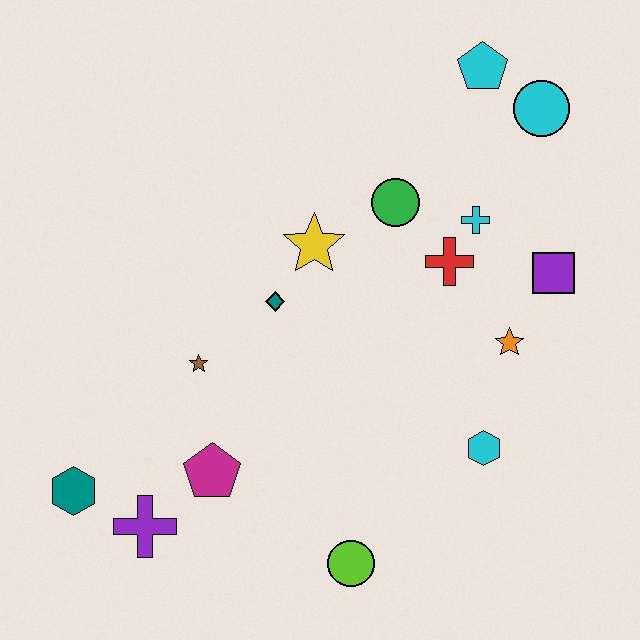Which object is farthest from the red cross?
The teal hexagon is farthest from the red cross.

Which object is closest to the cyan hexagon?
The orange star is closest to the cyan hexagon.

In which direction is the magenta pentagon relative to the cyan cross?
The magenta pentagon is to the left of the cyan cross.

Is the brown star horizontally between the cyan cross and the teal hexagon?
Yes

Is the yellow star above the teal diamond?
Yes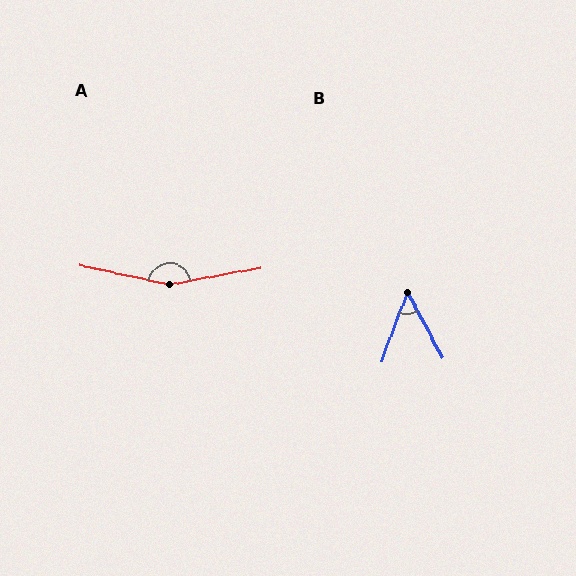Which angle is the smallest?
B, at approximately 48 degrees.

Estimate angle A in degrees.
Approximately 158 degrees.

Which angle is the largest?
A, at approximately 158 degrees.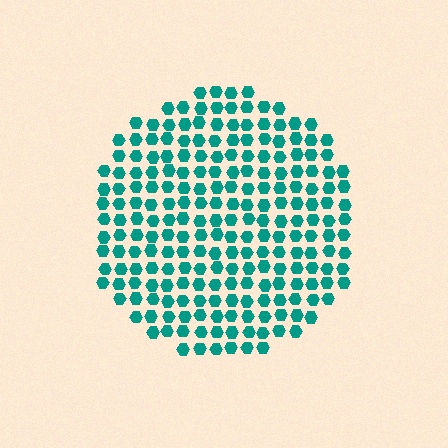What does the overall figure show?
The overall figure shows a circle.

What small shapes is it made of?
It is made of small hexagons.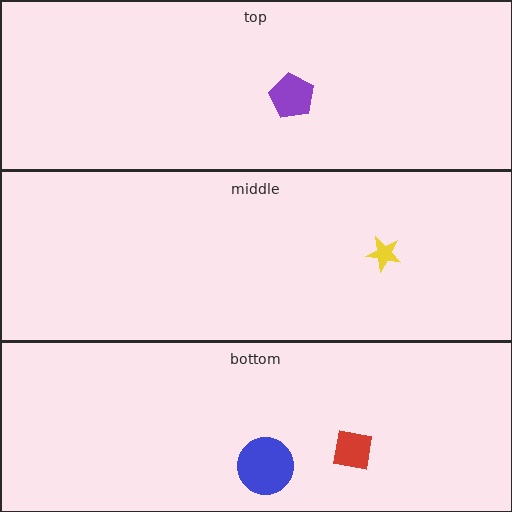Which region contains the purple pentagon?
The top region.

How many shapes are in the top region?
1.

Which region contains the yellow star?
The middle region.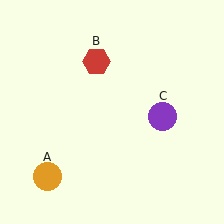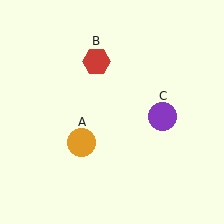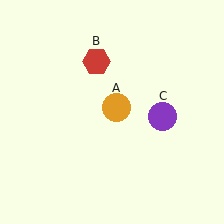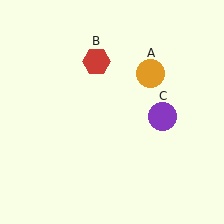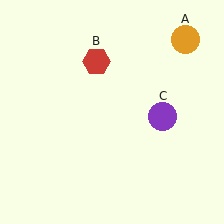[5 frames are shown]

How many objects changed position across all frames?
1 object changed position: orange circle (object A).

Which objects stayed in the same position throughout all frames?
Red hexagon (object B) and purple circle (object C) remained stationary.